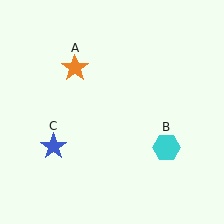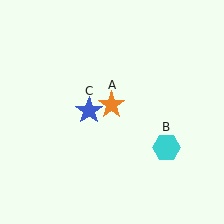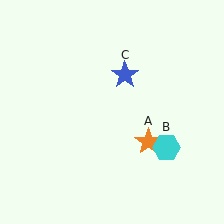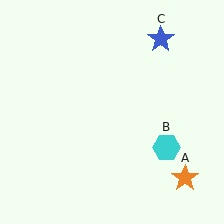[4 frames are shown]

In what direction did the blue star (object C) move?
The blue star (object C) moved up and to the right.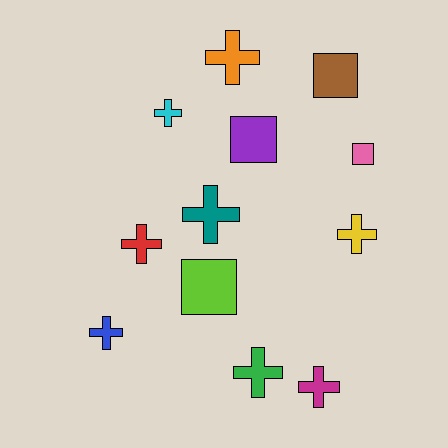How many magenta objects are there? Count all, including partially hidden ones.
There is 1 magenta object.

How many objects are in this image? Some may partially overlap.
There are 12 objects.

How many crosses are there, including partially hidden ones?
There are 8 crosses.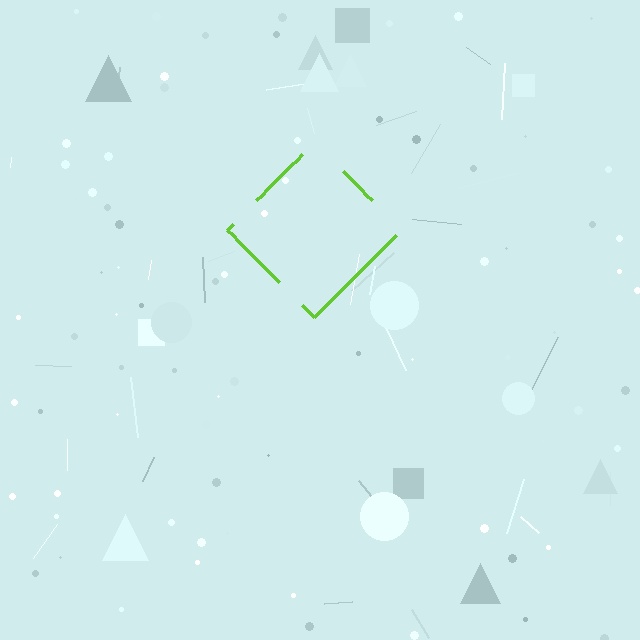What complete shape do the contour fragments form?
The contour fragments form a diamond.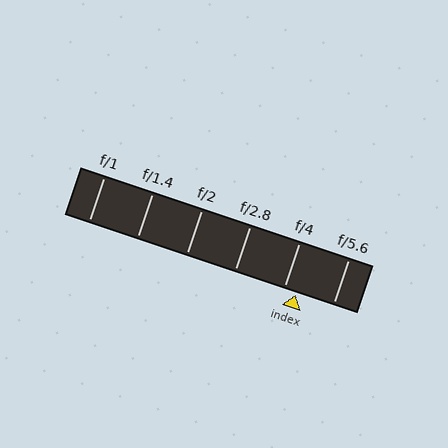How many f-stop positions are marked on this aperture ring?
There are 6 f-stop positions marked.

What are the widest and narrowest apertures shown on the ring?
The widest aperture shown is f/1 and the narrowest is f/5.6.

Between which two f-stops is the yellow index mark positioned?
The index mark is between f/4 and f/5.6.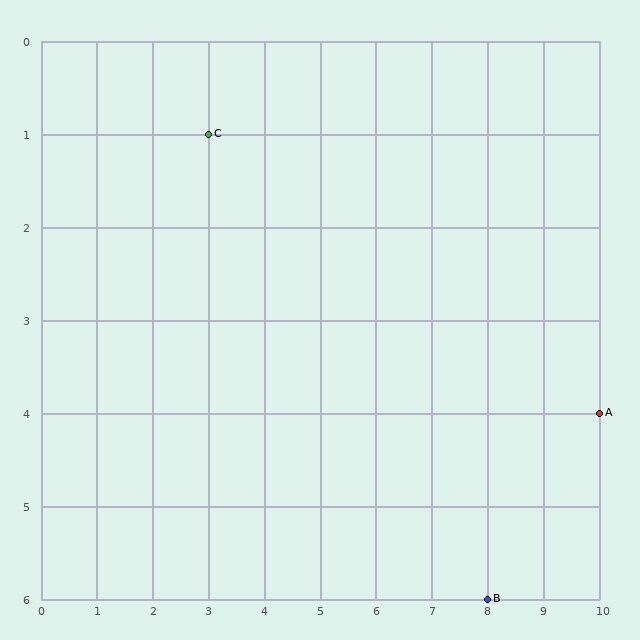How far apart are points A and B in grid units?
Points A and B are 2 columns and 2 rows apart (about 2.8 grid units diagonally).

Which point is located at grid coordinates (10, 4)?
Point A is at (10, 4).